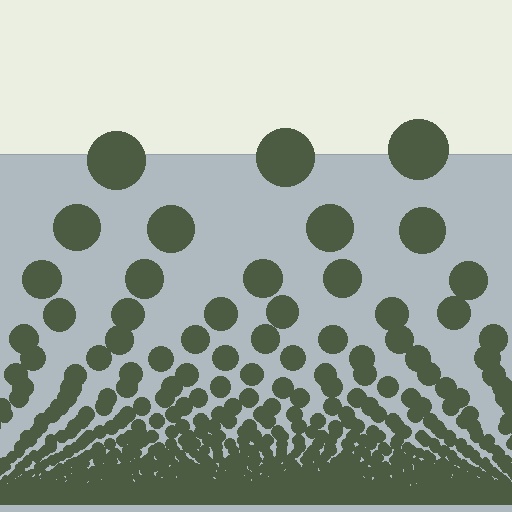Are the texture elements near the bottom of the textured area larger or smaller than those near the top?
Smaller. The gradient is inverted — elements near the bottom are smaller and denser.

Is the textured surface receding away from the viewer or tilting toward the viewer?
The surface appears to tilt toward the viewer. Texture elements get larger and sparser toward the top.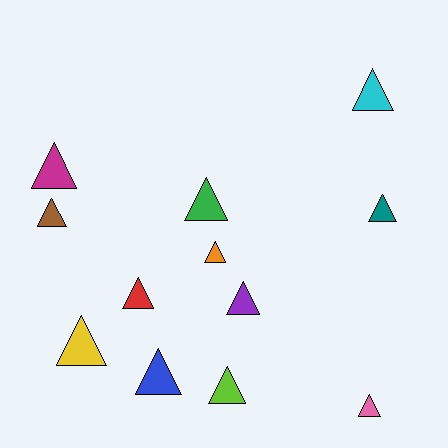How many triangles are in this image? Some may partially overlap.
There are 12 triangles.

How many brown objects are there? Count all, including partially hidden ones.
There is 1 brown object.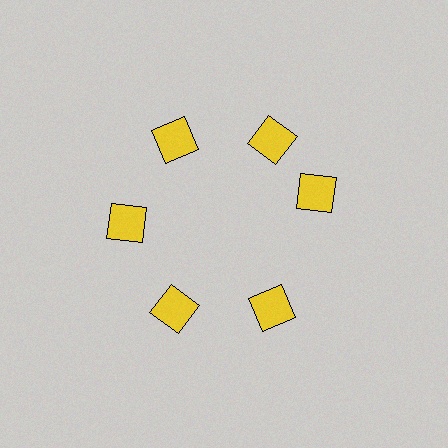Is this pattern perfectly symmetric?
No. The 6 yellow squares are arranged in a ring, but one element near the 3 o'clock position is rotated out of alignment along the ring, breaking the 6-fold rotational symmetry.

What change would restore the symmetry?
The symmetry would be restored by rotating it back into even spacing with its neighbors so that all 6 squares sit at equal angles and equal distance from the center.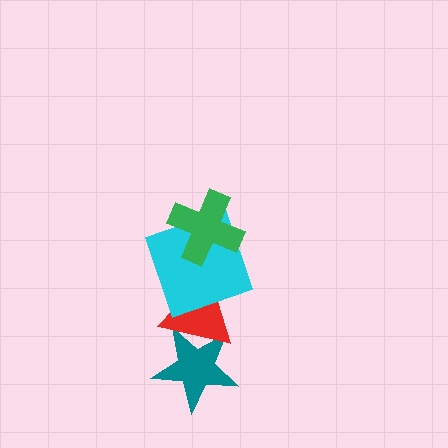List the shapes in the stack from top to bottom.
From top to bottom: the green cross, the cyan square, the red triangle, the teal star.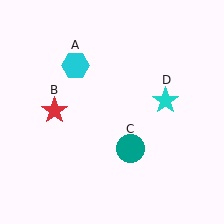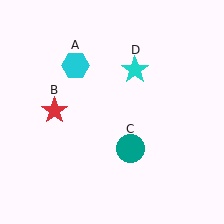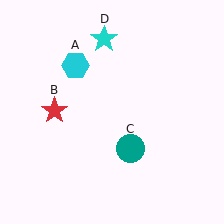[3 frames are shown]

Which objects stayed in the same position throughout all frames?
Cyan hexagon (object A) and red star (object B) and teal circle (object C) remained stationary.